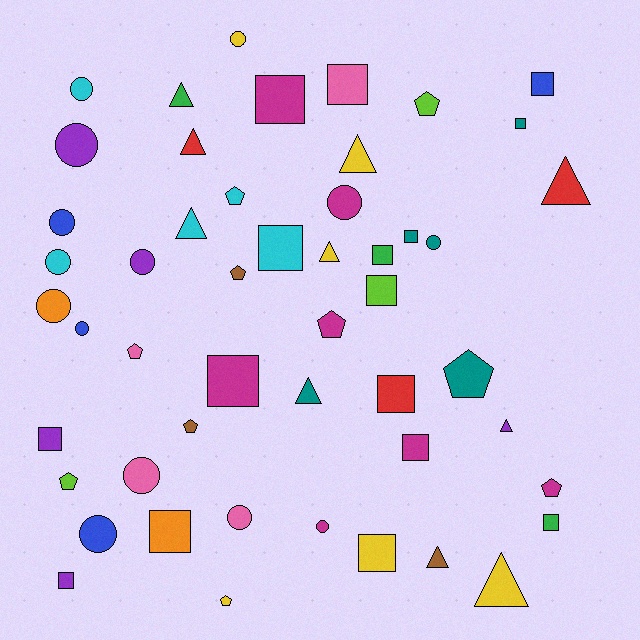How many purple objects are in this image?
There are 5 purple objects.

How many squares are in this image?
There are 16 squares.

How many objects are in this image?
There are 50 objects.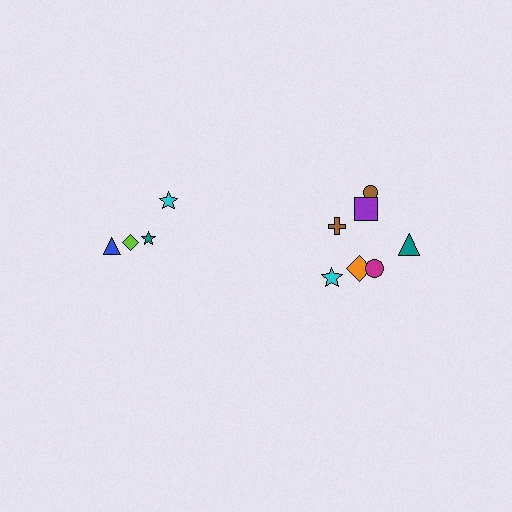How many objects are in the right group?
There are 7 objects.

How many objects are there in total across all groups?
There are 11 objects.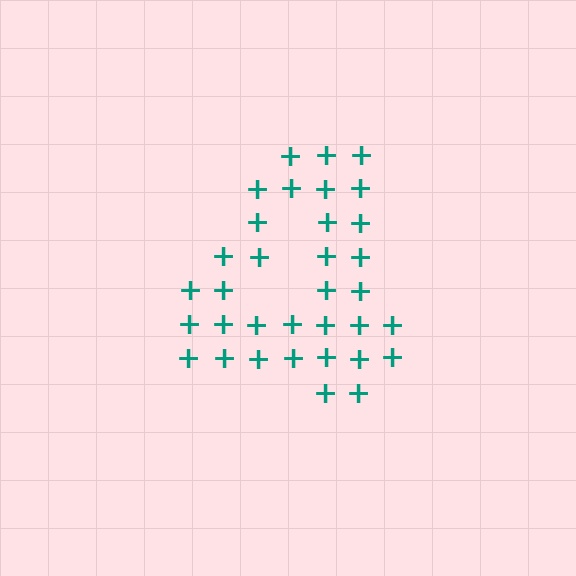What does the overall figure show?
The overall figure shows the digit 4.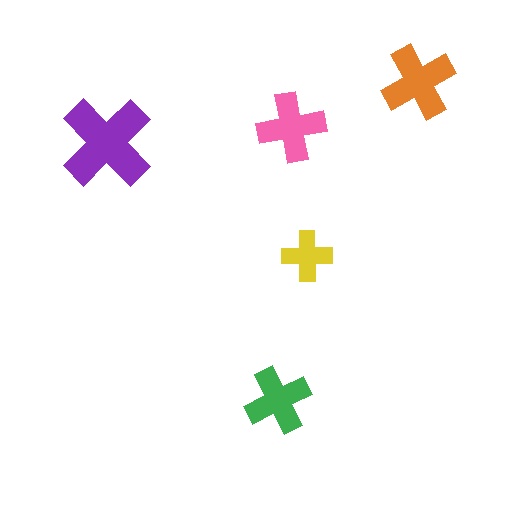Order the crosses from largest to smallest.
the purple one, the orange one, the pink one, the green one, the yellow one.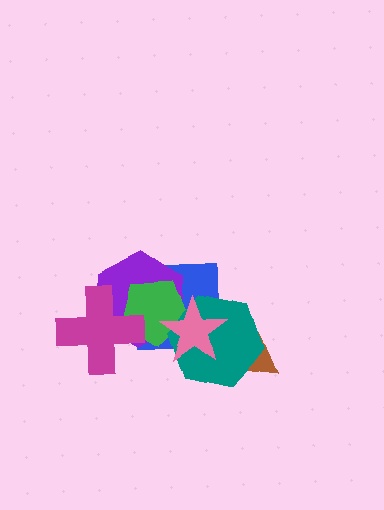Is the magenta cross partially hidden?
No, no other shape covers it.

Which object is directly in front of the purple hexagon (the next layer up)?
The green pentagon is directly in front of the purple hexagon.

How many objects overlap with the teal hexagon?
5 objects overlap with the teal hexagon.